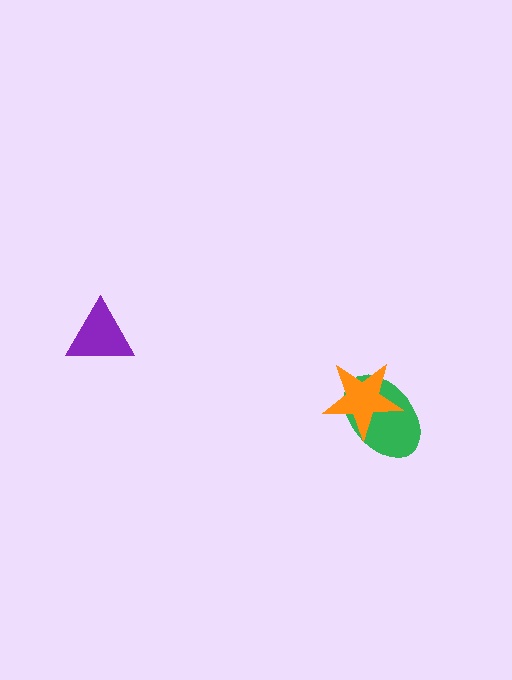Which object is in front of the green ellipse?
The orange star is in front of the green ellipse.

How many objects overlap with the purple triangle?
0 objects overlap with the purple triangle.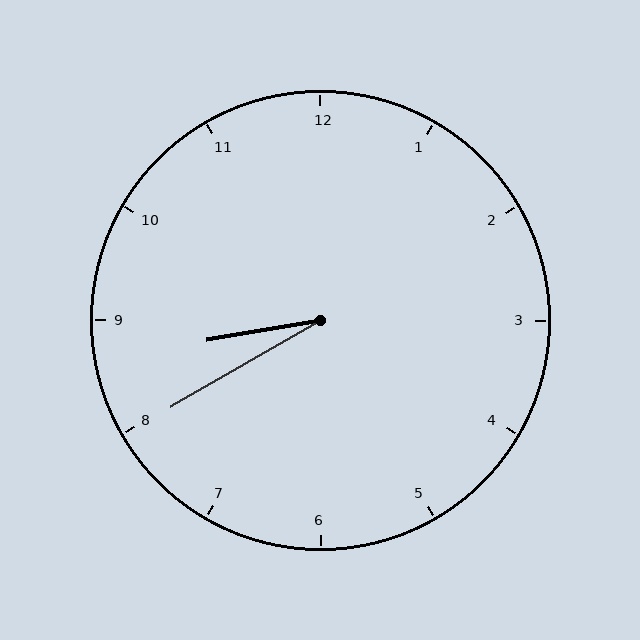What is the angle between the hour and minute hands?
Approximately 20 degrees.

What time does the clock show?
8:40.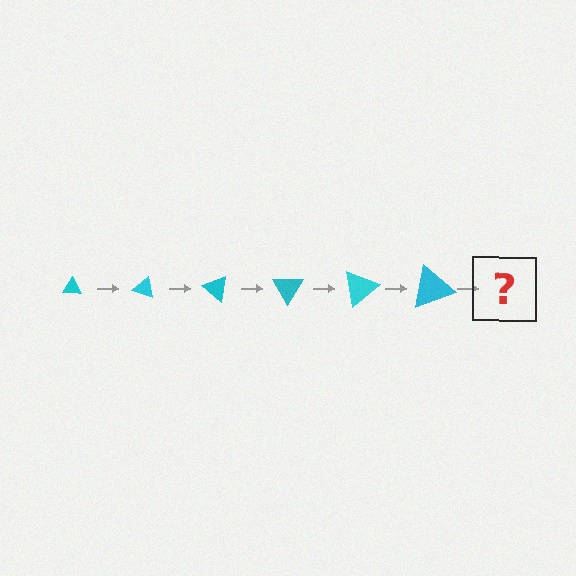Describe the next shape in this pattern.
It should be a triangle, larger than the previous one and rotated 120 degrees from the start.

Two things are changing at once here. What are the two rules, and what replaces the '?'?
The two rules are that the triangle grows larger each step and it rotates 20 degrees each step. The '?' should be a triangle, larger than the previous one and rotated 120 degrees from the start.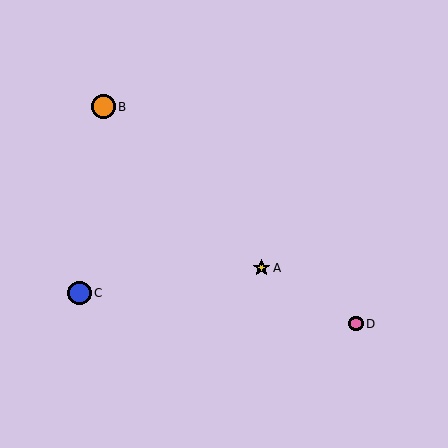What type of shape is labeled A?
Shape A is a yellow star.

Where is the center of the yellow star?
The center of the yellow star is at (261, 268).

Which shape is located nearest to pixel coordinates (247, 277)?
The yellow star (labeled A) at (261, 268) is nearest to that location.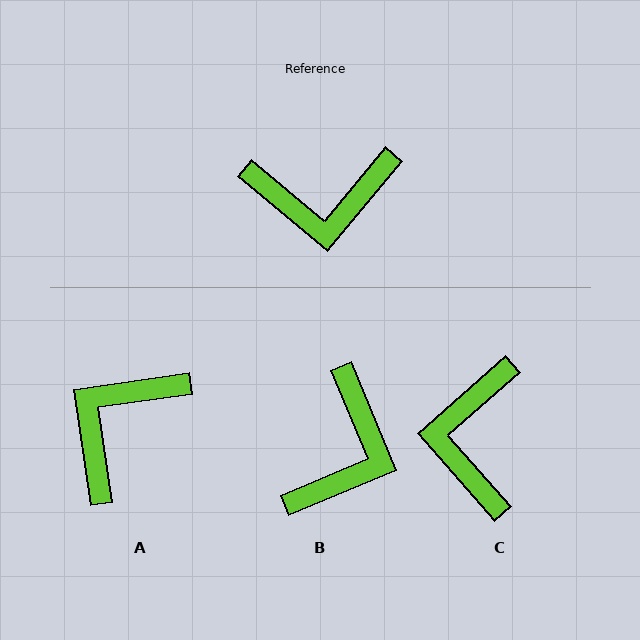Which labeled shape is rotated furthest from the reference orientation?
A, about 132 degrees away.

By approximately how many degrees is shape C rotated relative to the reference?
Approximately 99 degrees clockwise.